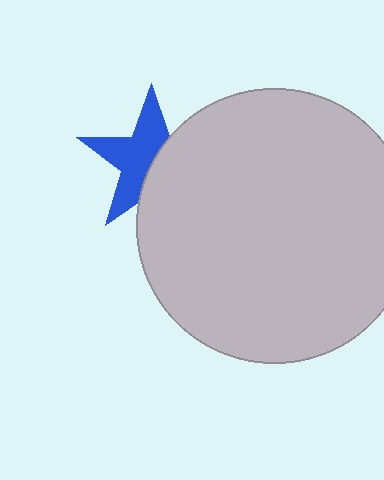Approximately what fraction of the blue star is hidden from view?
Roughly 43% of the blue star is hidden behind the light gray circle.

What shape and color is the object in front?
The object in front is a light gray circle.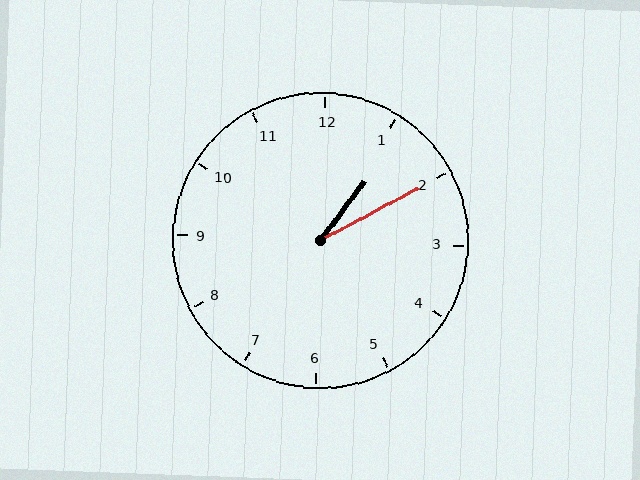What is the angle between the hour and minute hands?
Approximately 25 degrees.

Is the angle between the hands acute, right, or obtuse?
It is acute.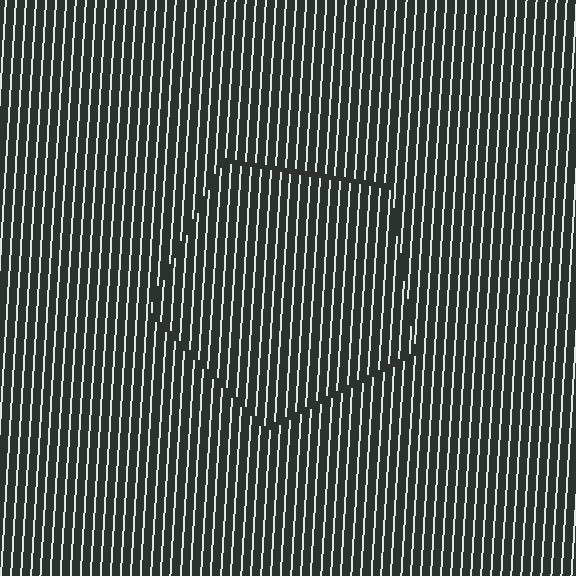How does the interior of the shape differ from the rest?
The interior of the shape contains the same grating, shifted by half a period — the contour is defined by the phase discontinuity where line-ends from the inner and outer gratings abut.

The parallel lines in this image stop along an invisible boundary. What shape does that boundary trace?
An illusory pentagon. The interior of the shape contains the same grating, shifted by half a period — the contour is defined by the phase discontinuity where line-ends from the inner and outer gratings abut.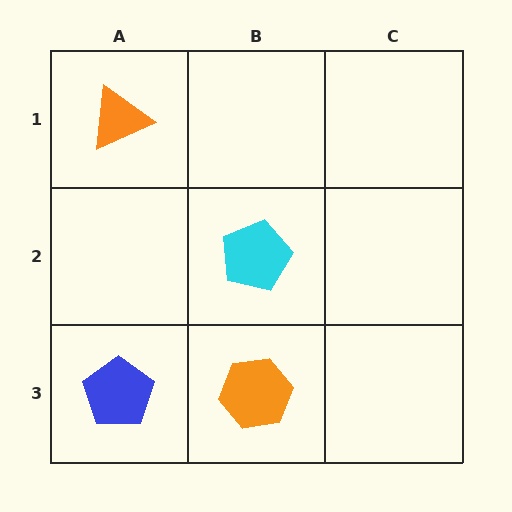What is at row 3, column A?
A blue pentagon.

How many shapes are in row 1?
1 shape.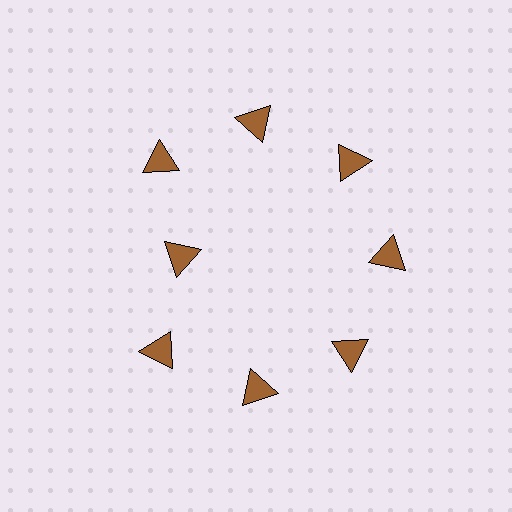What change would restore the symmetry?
The symmetry would be restored by moving it outward, back onto the ring so that all 8 triangles sit at equal angles and equal distance from the center.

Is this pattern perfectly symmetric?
No. The 8 brown triangles are arranged in a ring, but one element near the 9 o'clock position is pulled inward toward the center, breaking the 8-fold rotational symmetry.